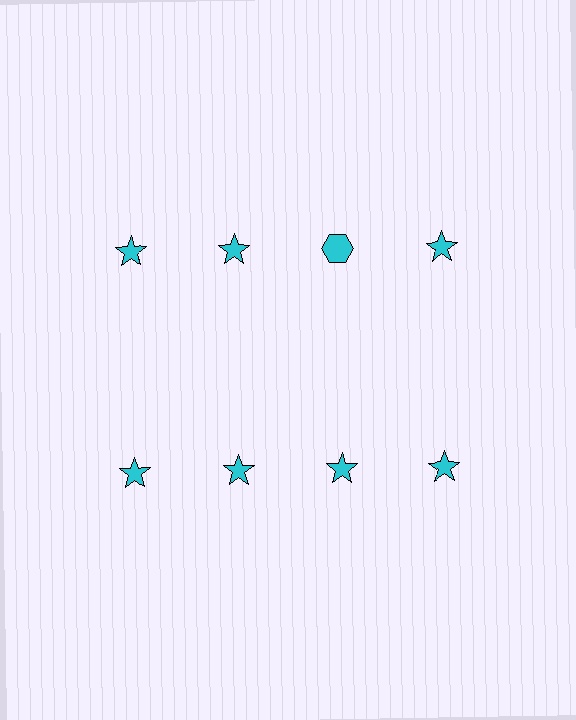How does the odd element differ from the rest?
It has a different shape: hexagon instead of star.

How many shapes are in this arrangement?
There are 8 shapes arranged in a grid pattern.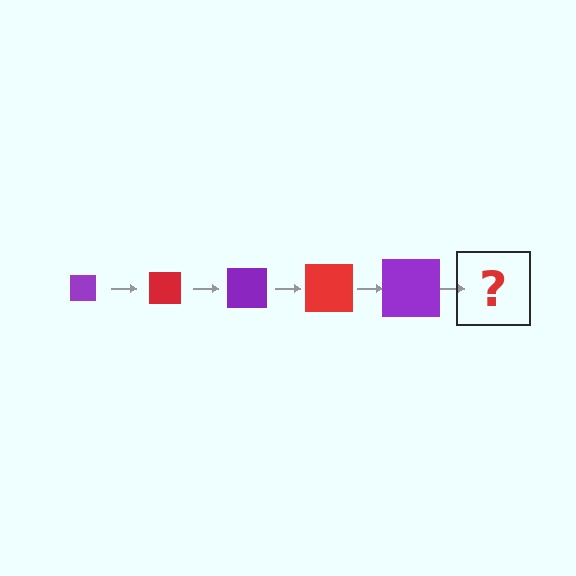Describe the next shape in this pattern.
It should be a red square, larger than the previous one.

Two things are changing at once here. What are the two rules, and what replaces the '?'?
The two rules are that the square grows larger each step and the color cycles through purple and red. The '?' should be a red square, larger than the previous one.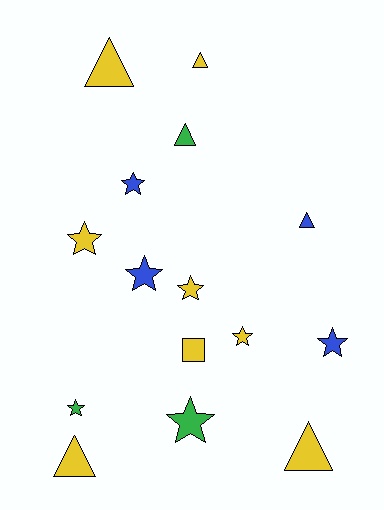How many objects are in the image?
There are 15 objects.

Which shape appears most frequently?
Star, with 8 objects.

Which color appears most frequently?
Yellow, with 8 objects.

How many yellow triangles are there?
There are 4 yellow triangles.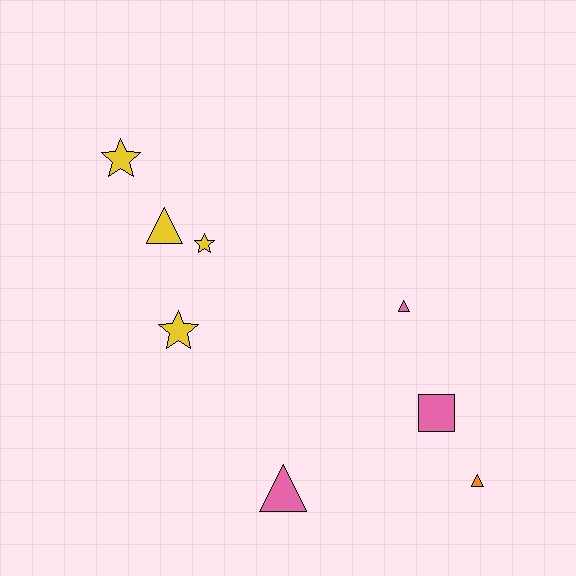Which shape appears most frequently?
Triangle, with 4 objects.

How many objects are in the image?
There are 8 objects.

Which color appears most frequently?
Yellow, with 4 objects.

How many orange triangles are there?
There is 1 orange triangle.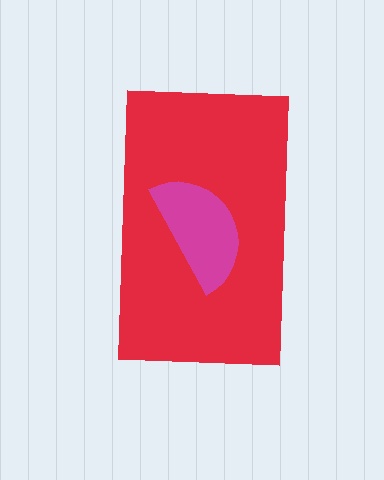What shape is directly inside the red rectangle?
The magenta semicircle.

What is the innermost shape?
The magenta semicircle.